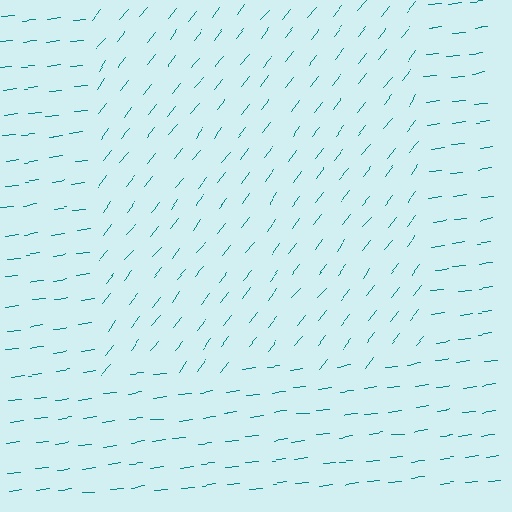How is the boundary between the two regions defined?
The boundary is defined purely by a change in line orientation (approximately 45 degrees difference). All lines are the same color and thickness.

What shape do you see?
I see a rectangle.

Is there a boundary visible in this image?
Yes, there is a texture boundary formed by a change in line orientation.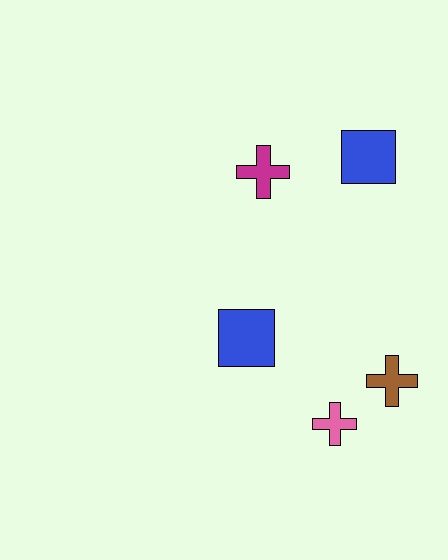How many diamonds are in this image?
There are no diamonds.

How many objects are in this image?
There are 5 objects.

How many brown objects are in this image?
There is 1 brown object.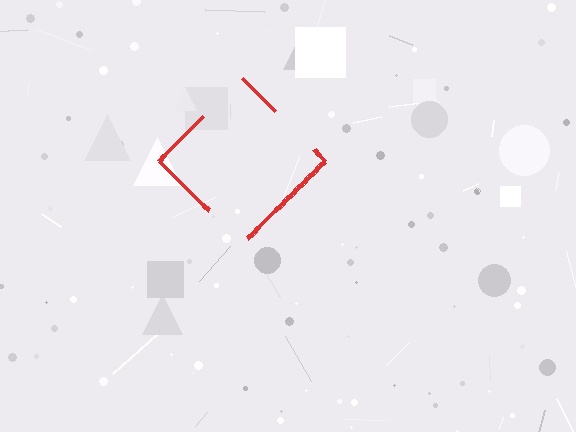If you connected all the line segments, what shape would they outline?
They would outline a diamond.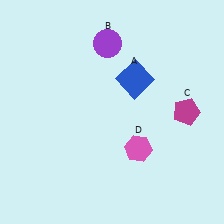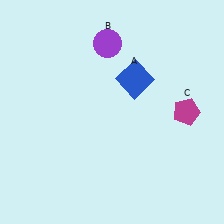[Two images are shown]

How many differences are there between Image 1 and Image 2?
There is 1 difference between the two images.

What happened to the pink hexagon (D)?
The pink hexagon (D) was removed in Image 2. It was in the bottom-right area of Image 1.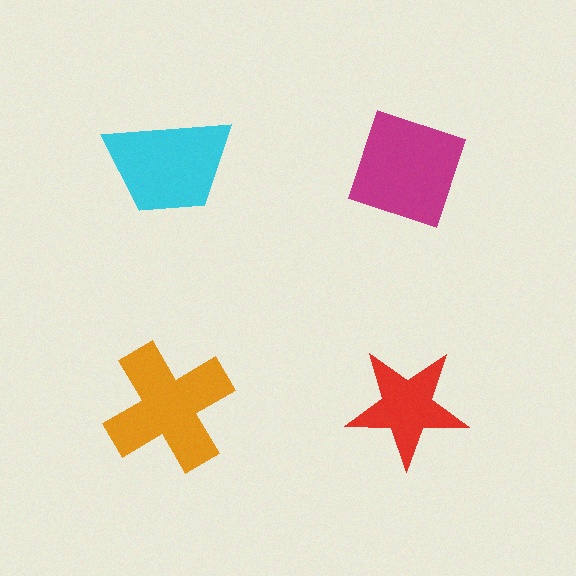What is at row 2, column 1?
An orange cross.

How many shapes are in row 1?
2 shapes.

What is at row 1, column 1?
A cyan trapezoid.